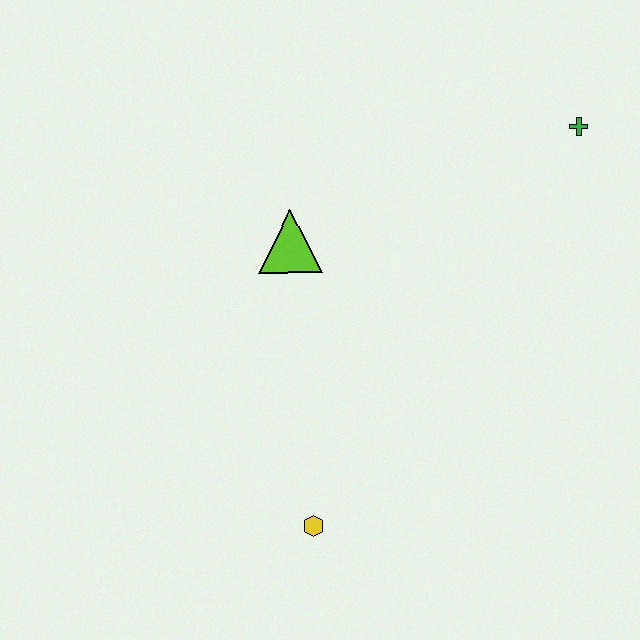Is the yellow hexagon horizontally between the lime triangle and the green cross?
Yes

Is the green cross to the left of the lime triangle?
No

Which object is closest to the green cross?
The lime triangle is closest to the green cross.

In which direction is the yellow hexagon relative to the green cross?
The yellow hexagon is below the green cross.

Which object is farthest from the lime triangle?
The green cross is farthest from the lime triangle.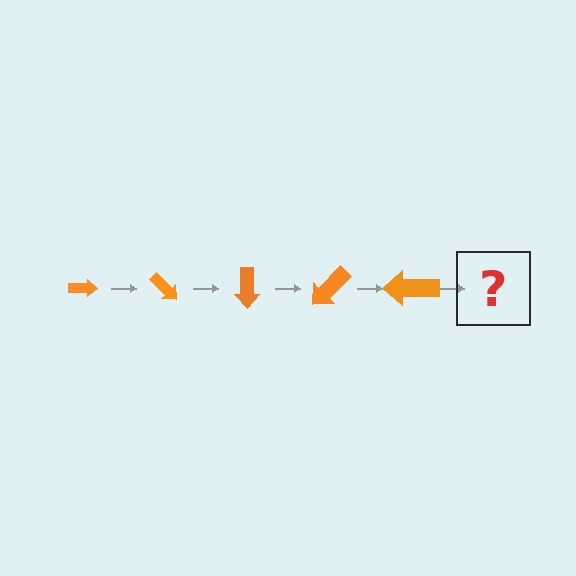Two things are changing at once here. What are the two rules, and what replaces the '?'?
The two rules are that the arrow grows larger each step and it rotates 45 degrees each step. The '?' should be an arrow, larger than the previous one and rotated 225 degrees from the start.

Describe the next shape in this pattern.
It should be an arrow, larger than the previous one and rotated 225 degrees from the start.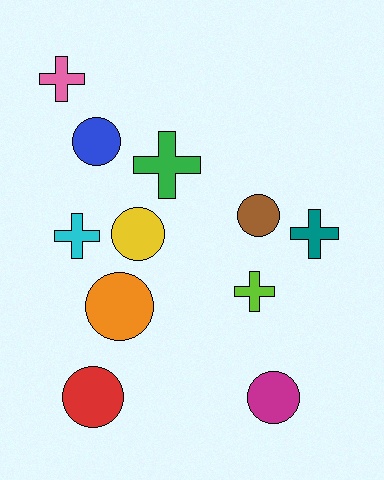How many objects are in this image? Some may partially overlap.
There are 11 objects.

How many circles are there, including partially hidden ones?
There are 6 circles.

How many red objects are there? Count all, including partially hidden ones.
There is 1 red object.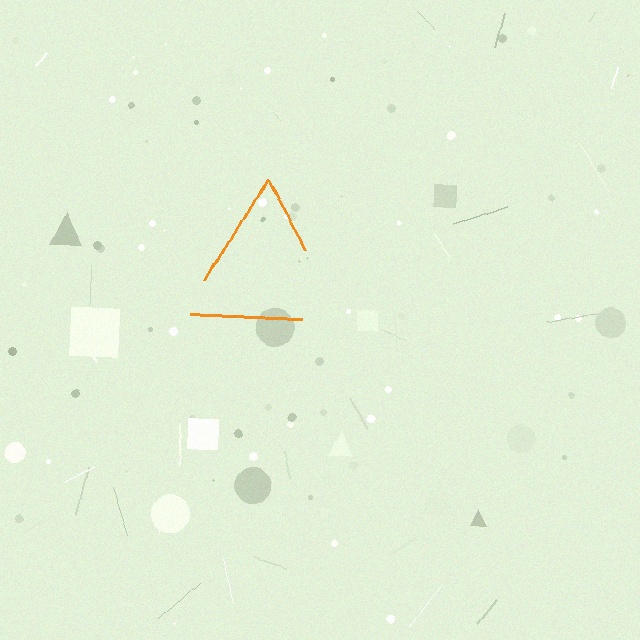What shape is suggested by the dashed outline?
The dashed outline suggests a triangle.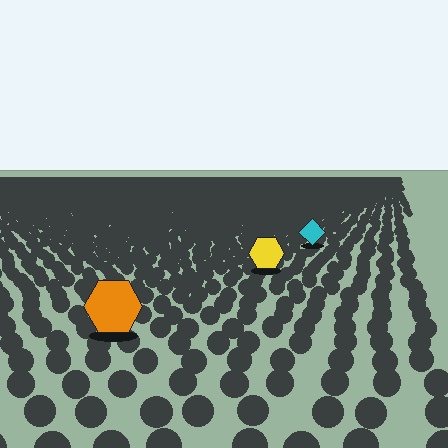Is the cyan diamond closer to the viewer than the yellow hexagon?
No. The yellow hexagon is closer — you can tell from the texture gradient: the ground texture is coarser near it.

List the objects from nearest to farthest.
From nearest to farthest: the orange hexagon, the yellow hexagon, the cyan diamond.